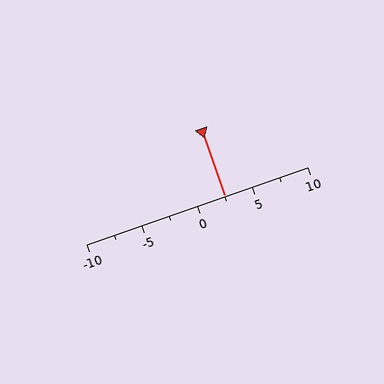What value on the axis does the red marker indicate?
The marker indicates approximately 2.5.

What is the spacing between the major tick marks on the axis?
The major ticks are spaced 5 apart.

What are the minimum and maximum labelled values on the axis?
The axis runs from -10 to 10.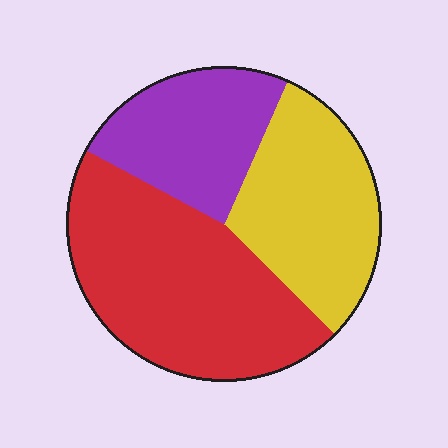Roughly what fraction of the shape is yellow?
Yellow covers roughly 30% of the shape.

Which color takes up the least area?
Purple, at roughly 25%.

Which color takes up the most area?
Red, at roughly 45%.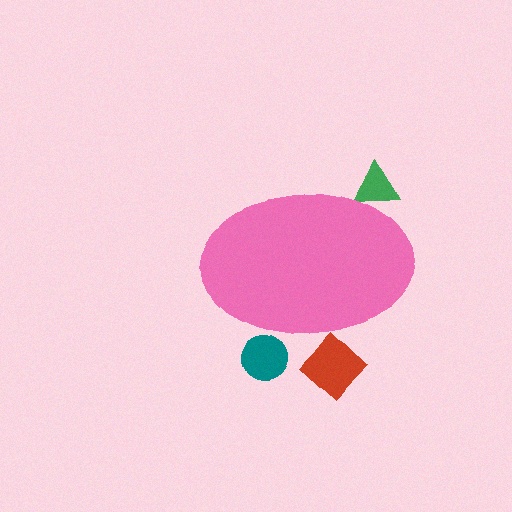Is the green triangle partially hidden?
Yes, the green triangle is partially hidden behind the pink ellipse.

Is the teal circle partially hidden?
Yes, the teal circle is partially hidden behind the pink ellipse.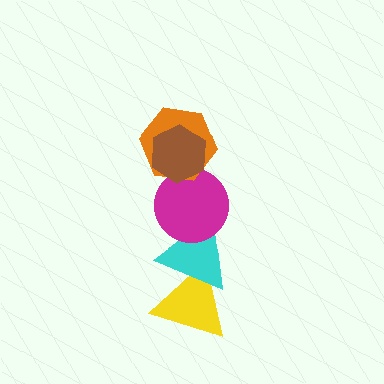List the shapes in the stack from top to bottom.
From top to bottom: the brown hexagon, the orange hexagon, the magenta circle, the cyan triangle, the yellow triangle.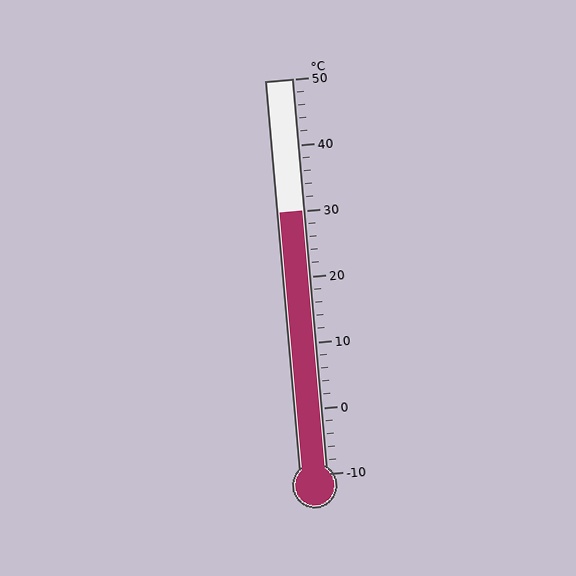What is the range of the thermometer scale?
The thermometer scale ranges from -10°C to 50°C.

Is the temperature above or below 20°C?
The temperature is above 20°C.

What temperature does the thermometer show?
The thermometer shows approximately 30°C.